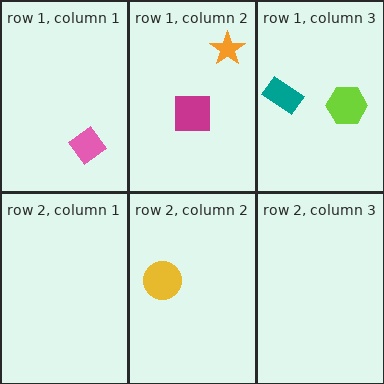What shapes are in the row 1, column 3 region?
The teal rectangle, the lime hexagon.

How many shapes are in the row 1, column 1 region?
1.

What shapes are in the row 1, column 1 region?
The pink diamond.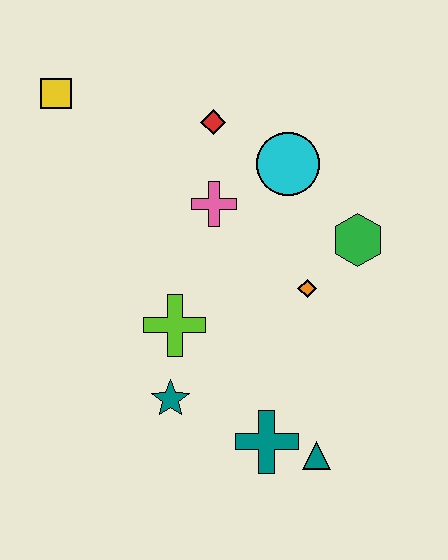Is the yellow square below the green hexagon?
No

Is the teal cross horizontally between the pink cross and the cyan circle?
Yes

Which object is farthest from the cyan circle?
The teal triangle is farthest from the cyan circle.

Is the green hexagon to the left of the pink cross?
No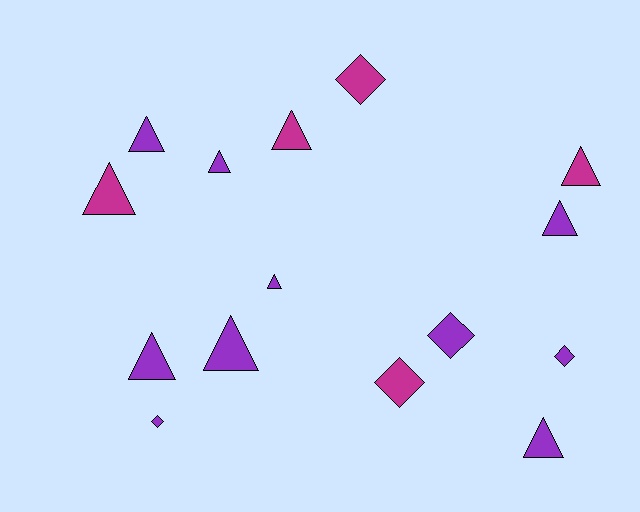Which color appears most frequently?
Purple, with 10 objects.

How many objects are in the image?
There are 15 objects.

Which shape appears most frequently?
Triangle, with 10 objects.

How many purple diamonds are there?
There are 3 purple diamonds.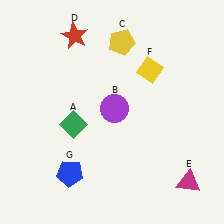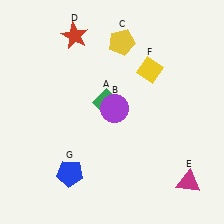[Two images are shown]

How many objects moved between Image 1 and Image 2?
1 object moved between the two images.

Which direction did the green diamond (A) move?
The green diamond (A) moved right.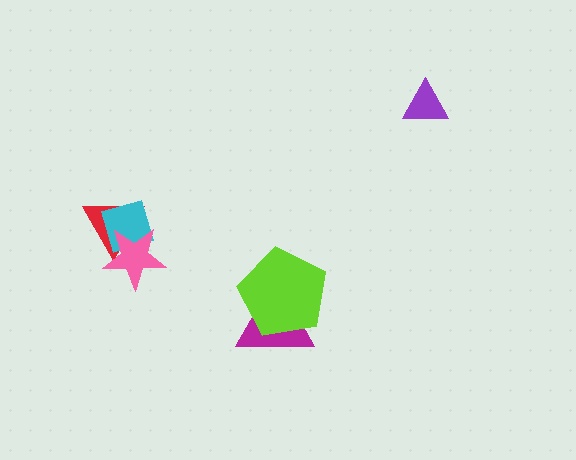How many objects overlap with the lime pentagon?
1 object overlaps with the lime pentagon.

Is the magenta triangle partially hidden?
Yes, it is partially covered by another shape.